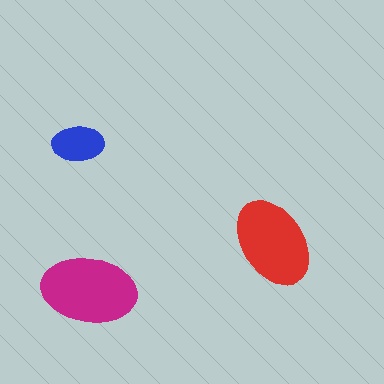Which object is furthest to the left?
The blue ellipse is leftmost.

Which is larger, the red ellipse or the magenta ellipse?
The magenta one.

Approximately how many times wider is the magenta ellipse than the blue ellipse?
About 2 times wider.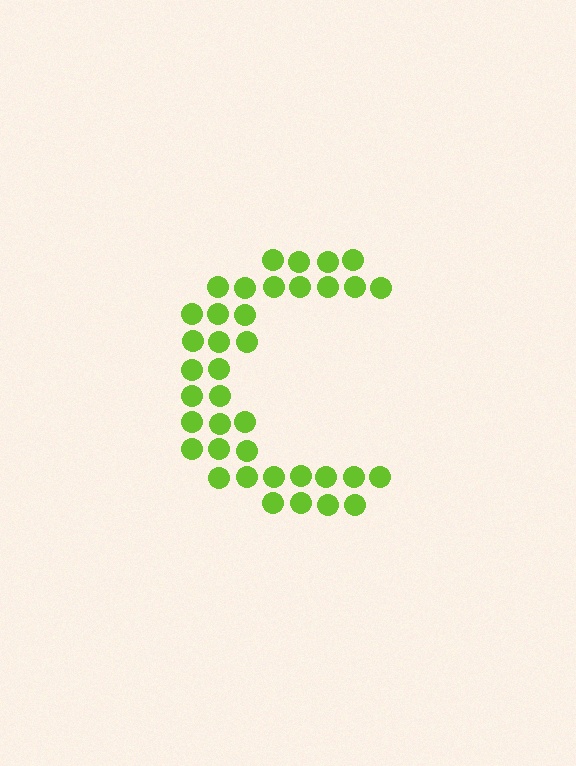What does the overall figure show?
The overall figure shows the letter C.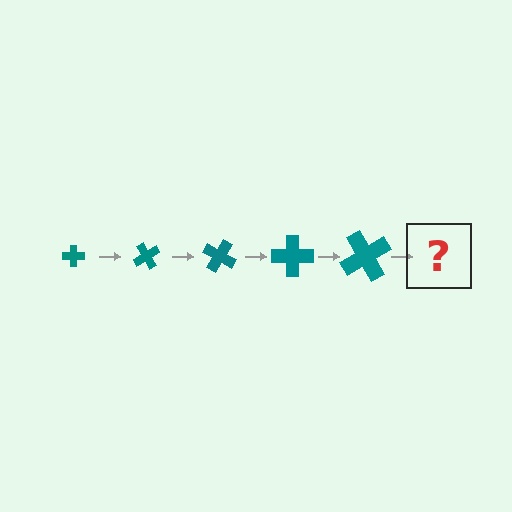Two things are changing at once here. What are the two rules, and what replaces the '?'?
The two rules are that the cross grows larger each step and it rotates 60 degrees each step. The '?' should be a cross, larger than the previous one and rotated 300 degrees from the start.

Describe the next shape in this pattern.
It should be a cross, larger than the previous one and rotated 300 degrees from the start.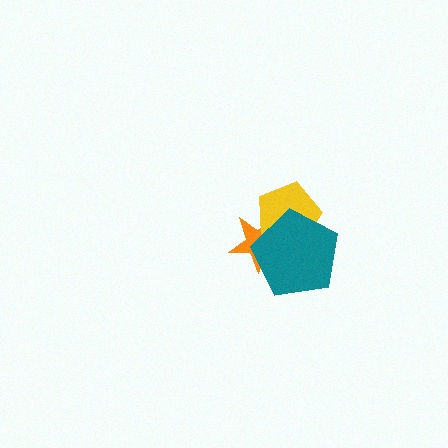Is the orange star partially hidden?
Yes, it is partially covered by another shape.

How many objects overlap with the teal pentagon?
2 objects overlap with the teal pentagon.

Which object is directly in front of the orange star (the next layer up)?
The yellow pentagon is directly in front of the orange star.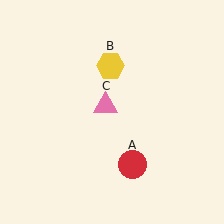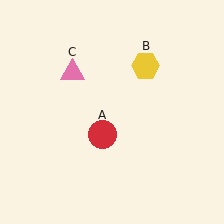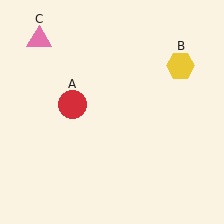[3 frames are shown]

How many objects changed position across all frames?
3 objects changed position: red circle (object A), yellow hexagon (object B), pink triangle (object C).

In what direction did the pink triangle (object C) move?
The pink triangle (object C) moved up and to the left.